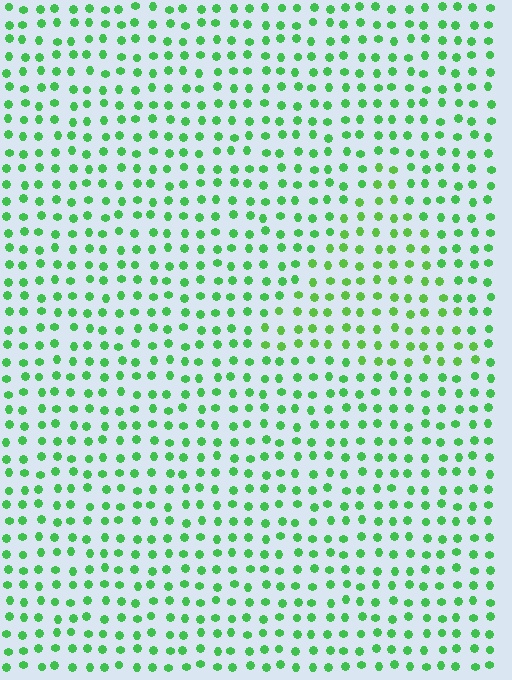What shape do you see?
I see a triangle.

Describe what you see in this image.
The image is filled with small green elements in a uniform arrangement. A triangle-shaped region is visible where the elements are tinted to a slightly different hue, forming a subtle color boundary.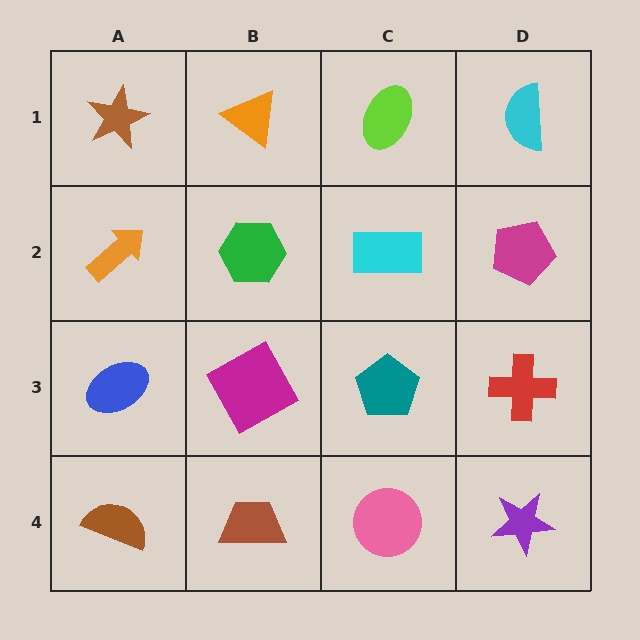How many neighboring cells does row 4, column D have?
2.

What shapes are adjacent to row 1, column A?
An orange arrow (row 2, column A), an orange triangle (row 1, column B).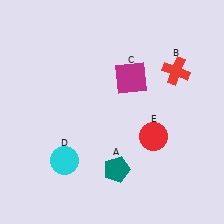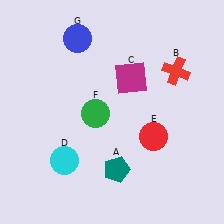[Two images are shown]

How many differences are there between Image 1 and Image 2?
There are 2 differences between the two images.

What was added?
A green circle (F), a blue circle (G) were added in Image 2.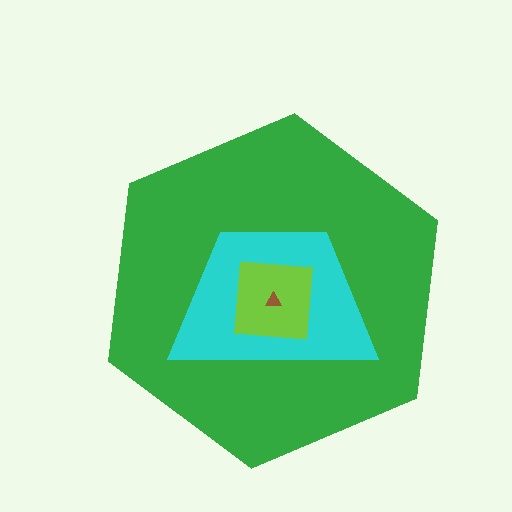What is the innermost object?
The brown triangle.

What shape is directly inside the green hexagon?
The cyan trapezoid.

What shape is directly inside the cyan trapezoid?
The lime square.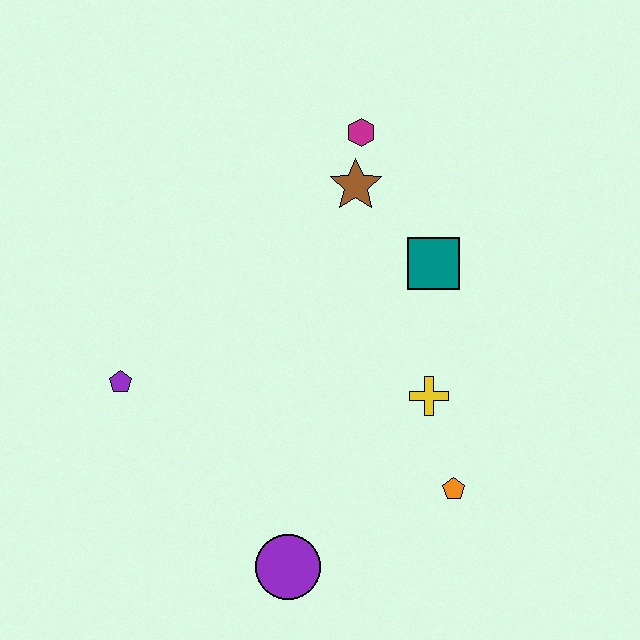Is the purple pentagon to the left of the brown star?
Yes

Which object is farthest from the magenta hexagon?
The purple circle is farthest from the magenta hexagon.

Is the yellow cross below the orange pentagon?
No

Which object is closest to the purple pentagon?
The purple circle is closest to the purple pentagon.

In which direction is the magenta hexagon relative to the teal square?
The magenta hexagon is above the teal square.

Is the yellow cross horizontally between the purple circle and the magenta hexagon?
No